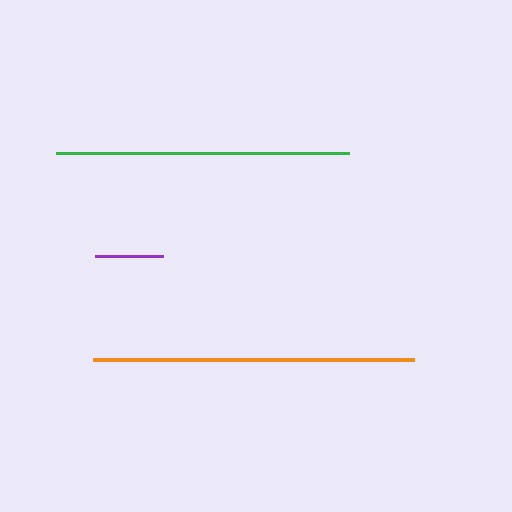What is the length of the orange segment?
The orange segment is approximately 321 pixels long.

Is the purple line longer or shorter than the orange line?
The orange line is longer than the purple line.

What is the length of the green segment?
The green segment is approximately 292 pixels long.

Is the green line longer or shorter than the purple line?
The green line is longer than the purple line.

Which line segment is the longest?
The orange line is the longest at approximately 321 pixels.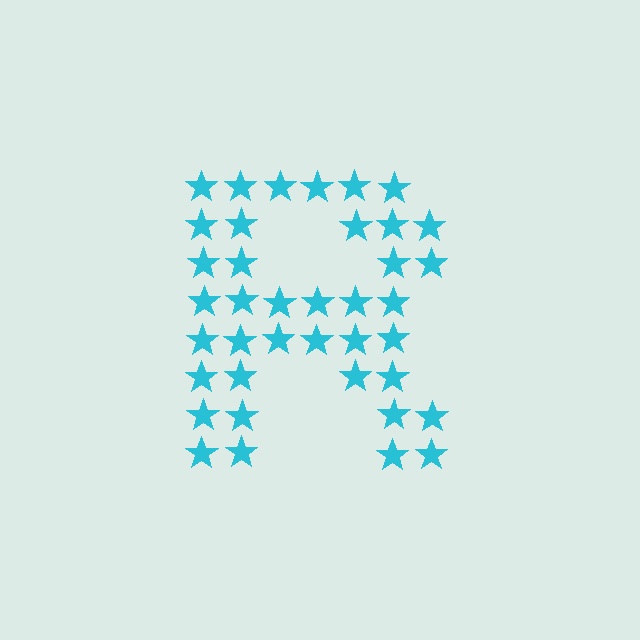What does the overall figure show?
The overall figure shows the letter R.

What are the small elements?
The small elements are stars.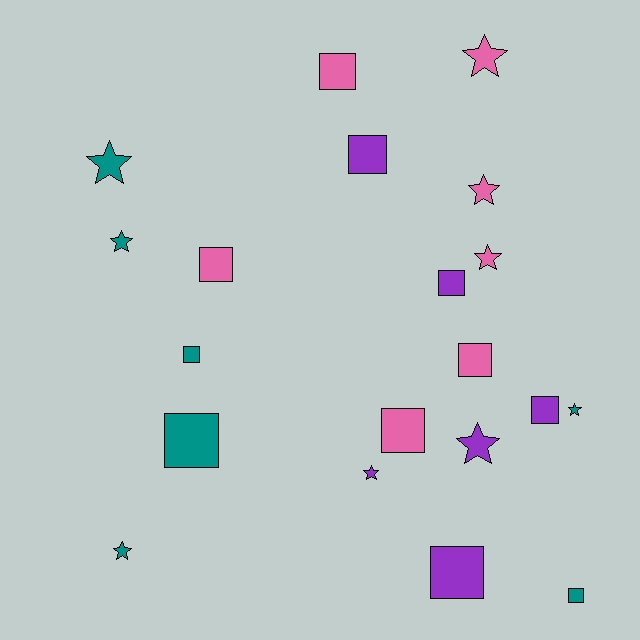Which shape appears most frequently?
Square, with 11 objects.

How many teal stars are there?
There are 4 teal stars.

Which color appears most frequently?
Teal, with 7 objects.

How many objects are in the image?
There are 20 objects.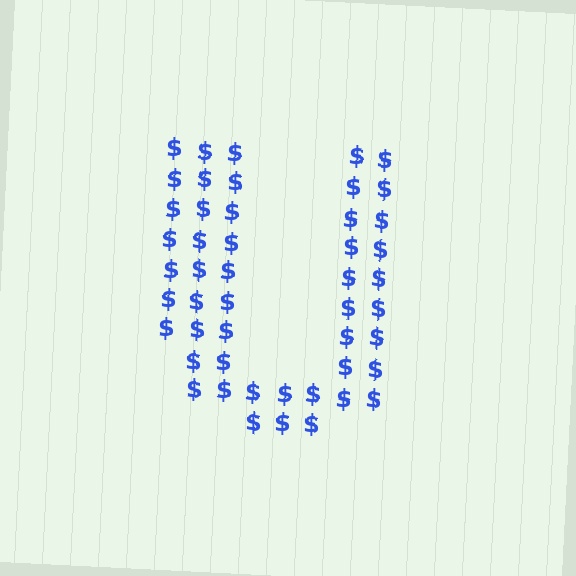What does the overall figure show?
The overall figure shows the letter U.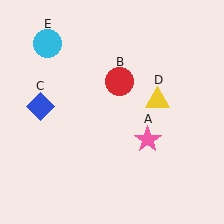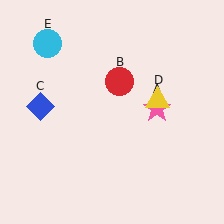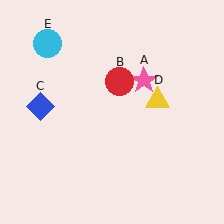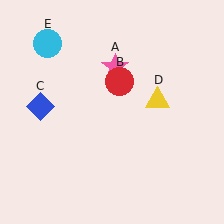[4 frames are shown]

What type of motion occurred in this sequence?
The pink star (object A) rotated counterclockwise around the center of the scene.